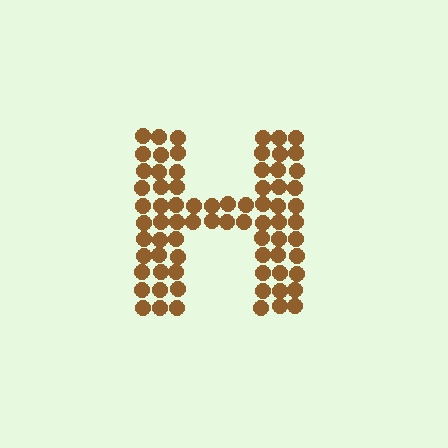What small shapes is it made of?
It is made of small circles.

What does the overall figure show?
The overall figure shows the letter H.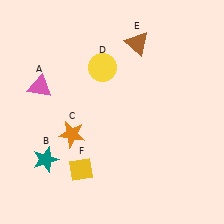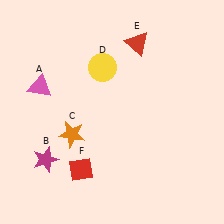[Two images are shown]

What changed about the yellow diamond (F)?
In Image 1, F is yellow. In Image 2, it changed to red.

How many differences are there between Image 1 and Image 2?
There are 3 differences between the two images.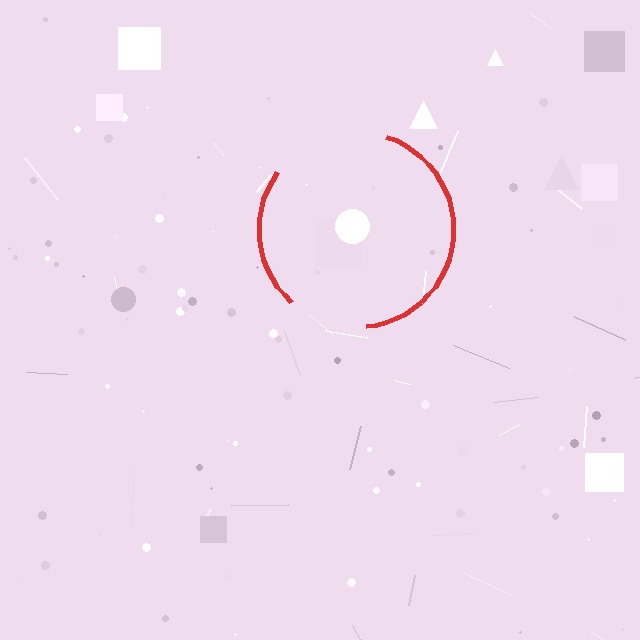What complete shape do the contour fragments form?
The contour fragments form a circle.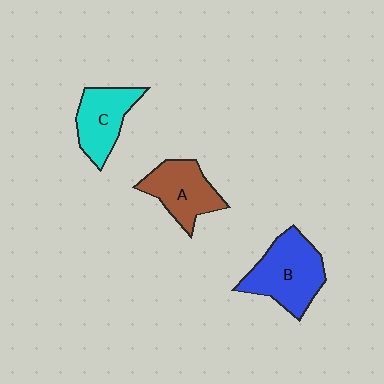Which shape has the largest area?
Shape B (blue).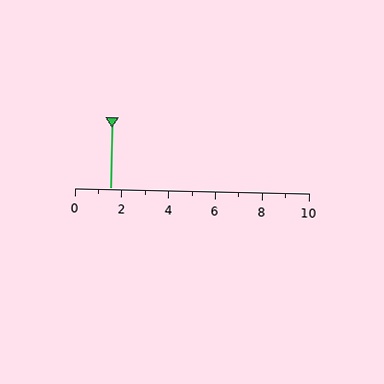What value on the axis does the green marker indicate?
The marker indicates approximately 1.5.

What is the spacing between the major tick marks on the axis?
The major ticks are spaced 2 apart.